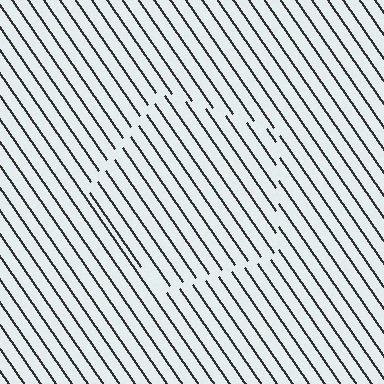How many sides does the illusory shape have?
5 sides — the line-ends trace a pentagon.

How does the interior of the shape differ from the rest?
The interior of the shape contains the same grating, shifted by half a period — the contour is defined by the phase discontinuity where line-ends from the inner and outer gratings abut.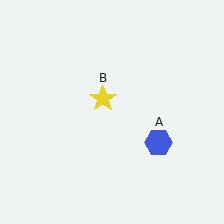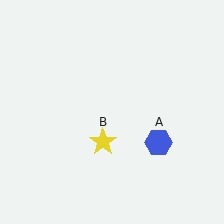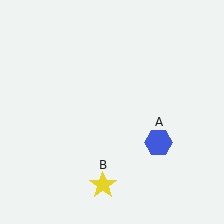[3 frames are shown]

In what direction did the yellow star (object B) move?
The yellow star (object B) moved down.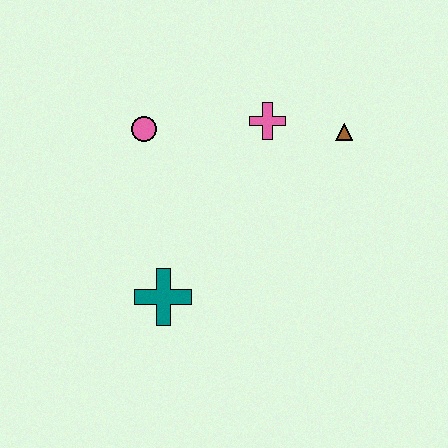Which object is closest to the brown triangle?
The pink cross is closest to the brown triangle.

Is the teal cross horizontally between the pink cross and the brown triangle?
No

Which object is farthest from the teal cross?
The brown triangle is farthest from the teal cross.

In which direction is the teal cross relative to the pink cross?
The teal cross is below the pink cross.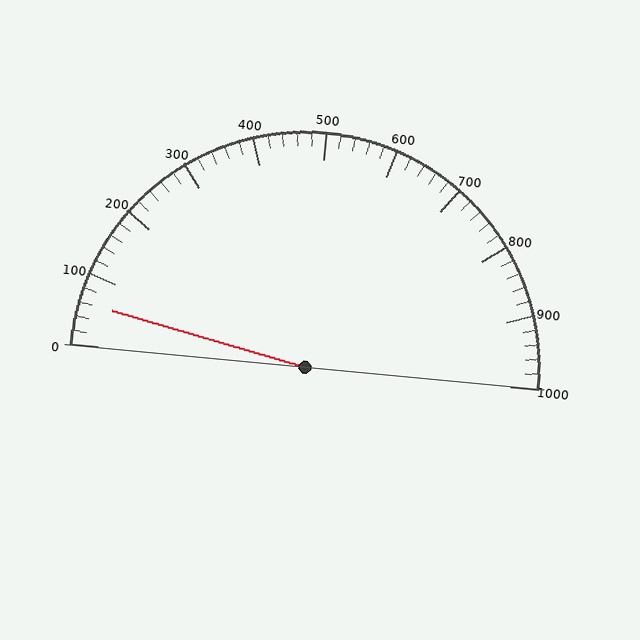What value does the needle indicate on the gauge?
The needle indicates approximately 60.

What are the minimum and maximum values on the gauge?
The gauge ranges from 0 to 1000.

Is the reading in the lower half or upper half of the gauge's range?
The reading is in the lower half of the range (0 to 1000).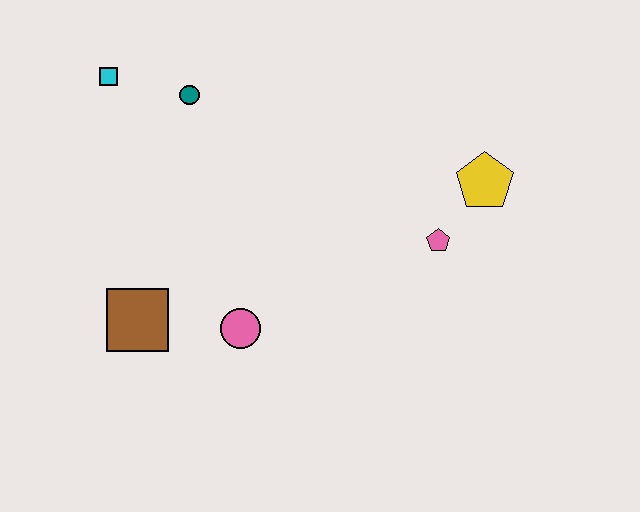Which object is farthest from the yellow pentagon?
The cyan square is farthest from the yellow pentagon.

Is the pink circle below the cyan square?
Yes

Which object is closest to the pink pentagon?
The yellow pentagon is closest to the pink pentagon.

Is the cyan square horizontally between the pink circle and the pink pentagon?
No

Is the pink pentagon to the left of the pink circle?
No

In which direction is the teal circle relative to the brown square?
The teal circle is above the brown square.